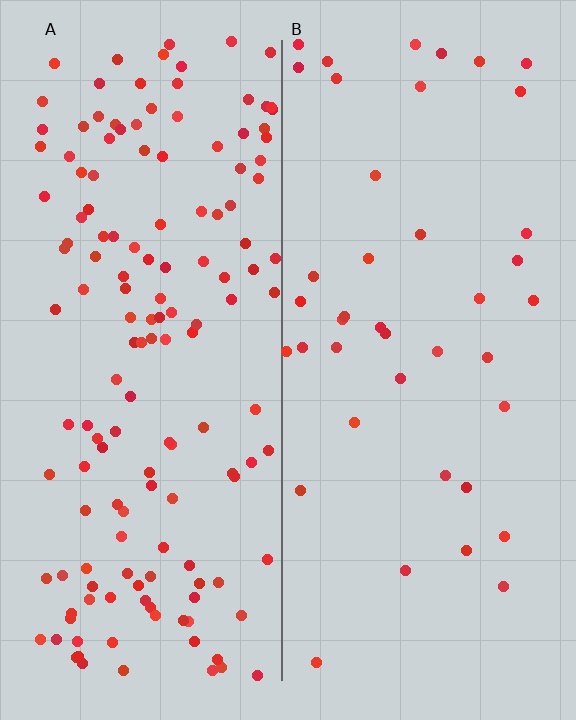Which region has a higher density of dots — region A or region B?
A (the left).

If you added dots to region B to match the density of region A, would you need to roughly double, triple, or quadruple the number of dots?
Approximately quadruple.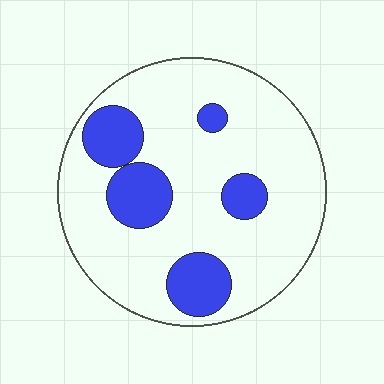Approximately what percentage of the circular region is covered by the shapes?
Approximately 20%.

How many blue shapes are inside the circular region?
5.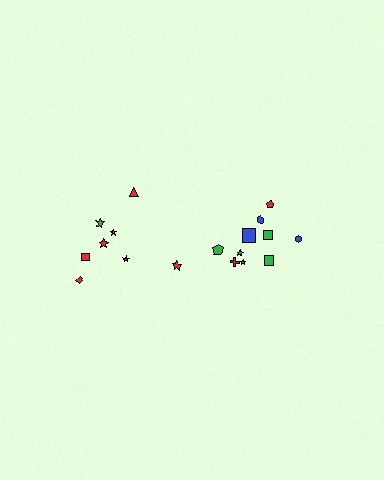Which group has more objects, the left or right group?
The right group.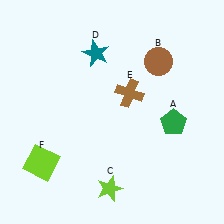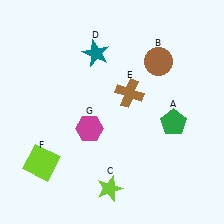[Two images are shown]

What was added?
A magenta hexagon (G) was added in Image 2.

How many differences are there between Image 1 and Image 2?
There is 1 difference between the two images.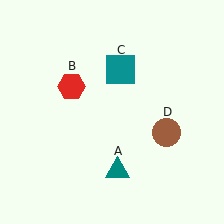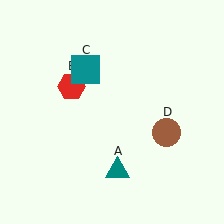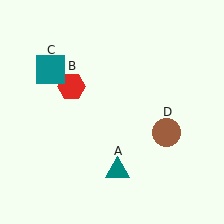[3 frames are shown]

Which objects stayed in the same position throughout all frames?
Teal triangle (object A) and red hexagon (object B) and brown circle (object D) remained stationary.